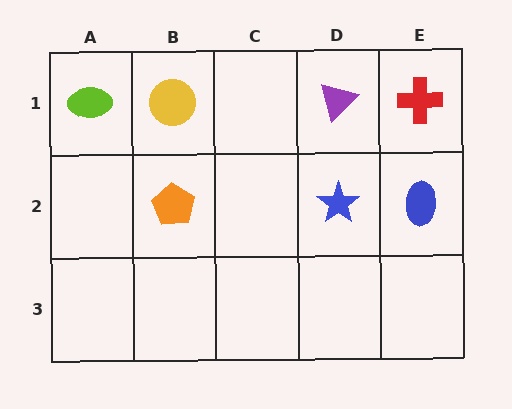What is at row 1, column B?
A yellow circle.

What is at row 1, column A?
A lime ellipse.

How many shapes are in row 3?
0 shapes.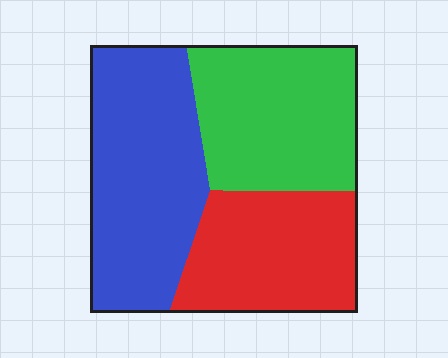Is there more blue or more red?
Blue.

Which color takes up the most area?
Blue, at roughly 40%.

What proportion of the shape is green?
Green takes up about one third (1/3) of the shape.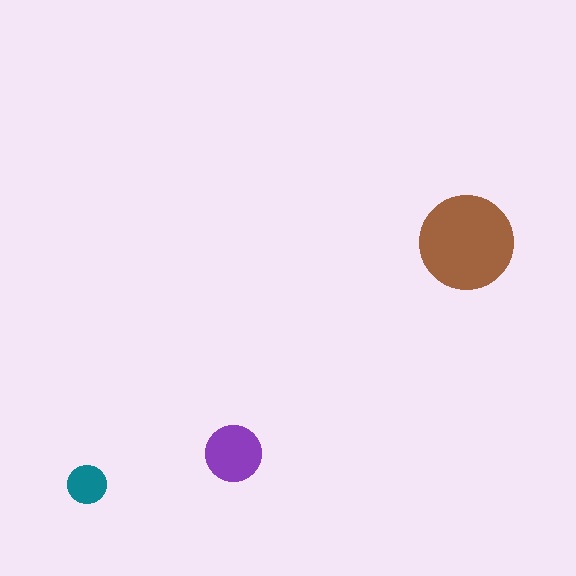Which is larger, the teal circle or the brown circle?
The brown one.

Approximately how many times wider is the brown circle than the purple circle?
About 1.5 times wider.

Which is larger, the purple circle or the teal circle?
The purple one.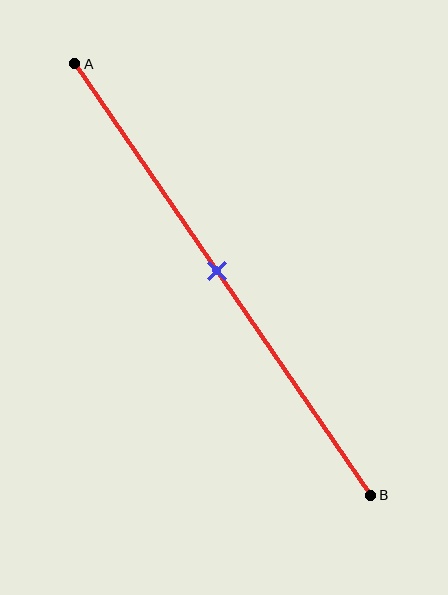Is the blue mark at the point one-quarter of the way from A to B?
No, the mark is at about 50% from A, not at the 25% one-quarter point.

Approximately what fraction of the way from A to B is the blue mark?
The blue mark is approximately 50% of the way from A to B.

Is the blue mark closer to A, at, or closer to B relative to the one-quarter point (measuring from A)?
The blue mark is closer to point B than the one-quarter point of segment AB.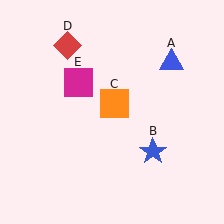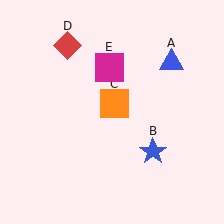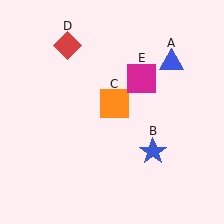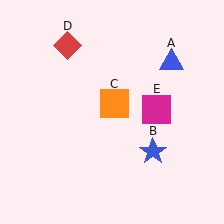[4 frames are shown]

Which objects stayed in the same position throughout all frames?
Blue triangle (object A) and blue star (object B) and orange square (object C) and red diamond (object D) remained stationary.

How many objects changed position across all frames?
1 object changed position: magenta square (object E).